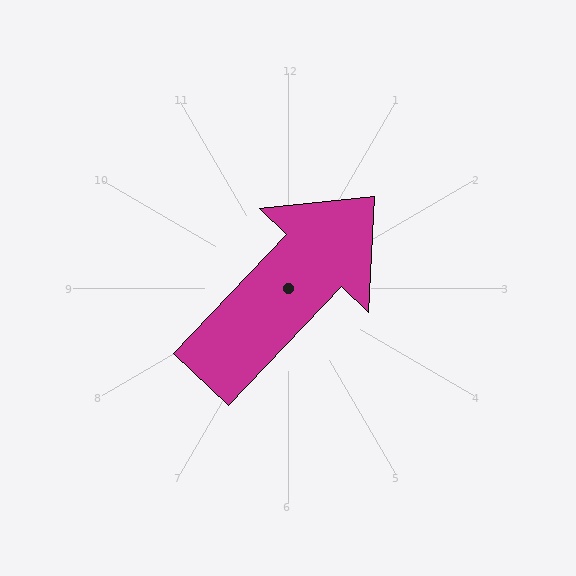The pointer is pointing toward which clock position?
Roughly 1 o'clock.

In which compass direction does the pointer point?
Northeast.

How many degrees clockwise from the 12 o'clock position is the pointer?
Approximately 44 degrees.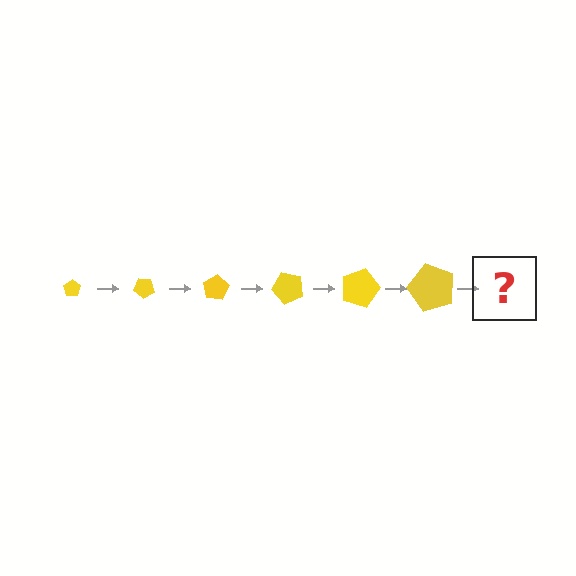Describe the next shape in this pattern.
It should be a pentagon, larger than the previous one and rotated 240 degrees from the start.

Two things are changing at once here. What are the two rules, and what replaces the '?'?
The two rules are that the pentagon grows larger each step and it rotates 40 degrees each step. The '?' should be a pentagon, larger than the previous one and rotated 240 degrees from the start.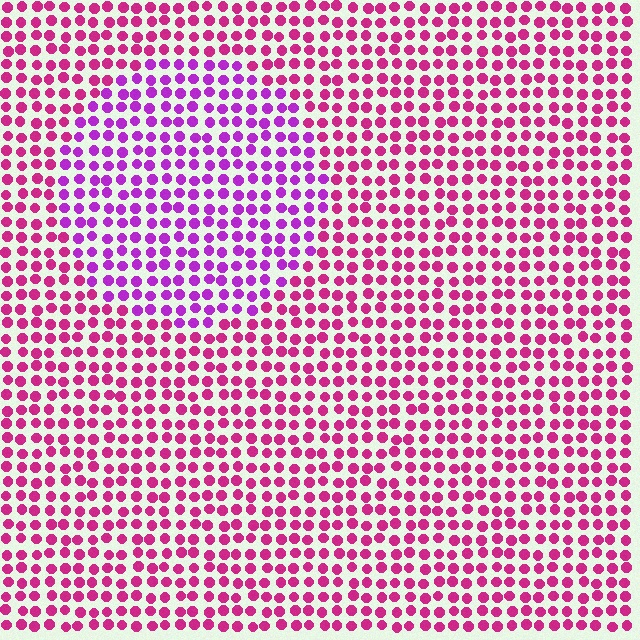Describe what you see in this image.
The image is filled with small magenta elements in a uniform arrangement. A circle-shaped region is visible where the elements are tinted to a slightly different hue, forming a subtle color boundary.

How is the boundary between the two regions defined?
The boundary is defined purely by a slight shift in hue (about 33 degrees). Spacing, size, and orientation are identical on both sides.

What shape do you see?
I see a circle.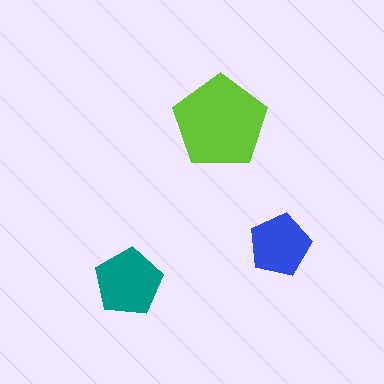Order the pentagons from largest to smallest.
the lime one, the teal one, the blue one.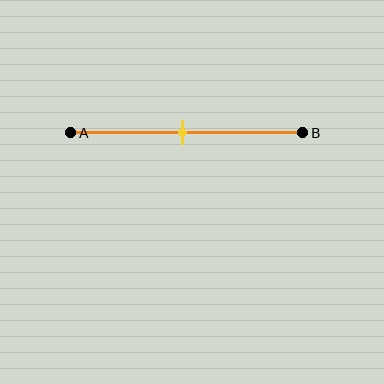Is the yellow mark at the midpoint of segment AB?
Yes, the mark is approximately at the midpoint.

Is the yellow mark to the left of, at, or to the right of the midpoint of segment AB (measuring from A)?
The yellow mark is approximately at the midpoint of segment AB.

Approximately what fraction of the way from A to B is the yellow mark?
The yellow mark is approximately 50% of the way from A to B.